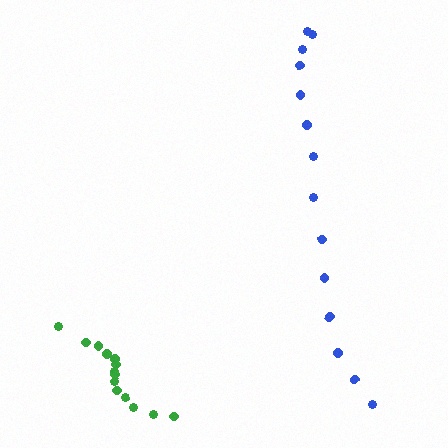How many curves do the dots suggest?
There are 2 distinct paths.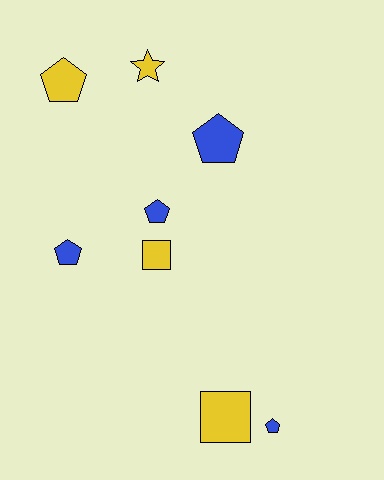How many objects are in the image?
There are 8 objects.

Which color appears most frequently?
Yellow, with 4 objects.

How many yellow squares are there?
There are 2 yellow squares.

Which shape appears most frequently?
Pentagon, with 5 objects.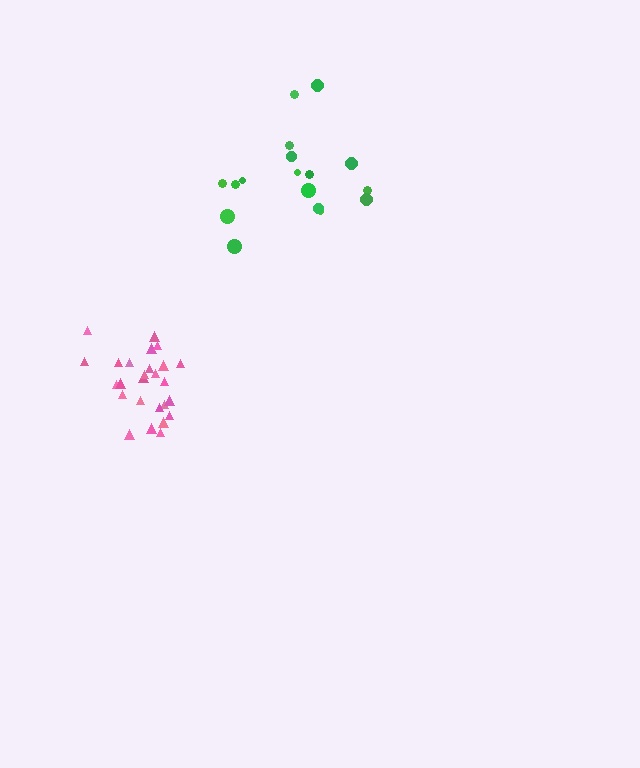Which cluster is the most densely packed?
Pink.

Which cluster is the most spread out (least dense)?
Green.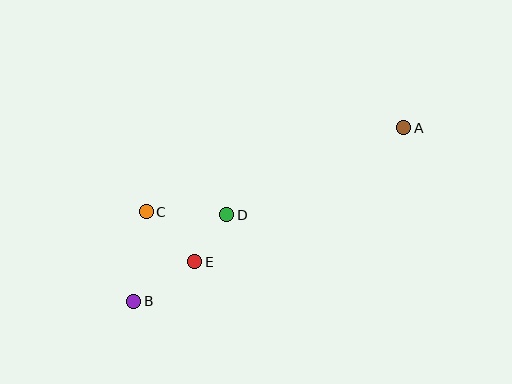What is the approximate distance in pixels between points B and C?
The distance between B and C is approximately 90 pixels.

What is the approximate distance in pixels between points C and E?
The distance between C and E is approximately 70 pixels.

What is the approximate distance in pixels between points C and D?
The distance between C and D is approximately 81 pixels.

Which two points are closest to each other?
Points D and E are closest to each other.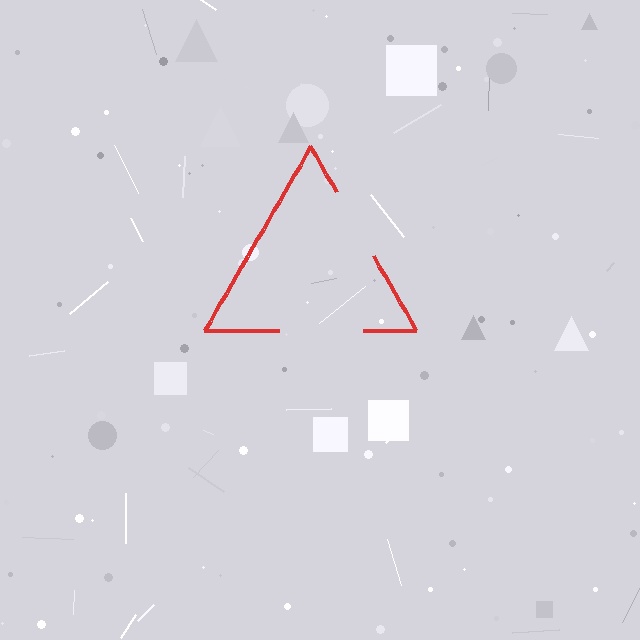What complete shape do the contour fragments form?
The contour fragments form a triangle.